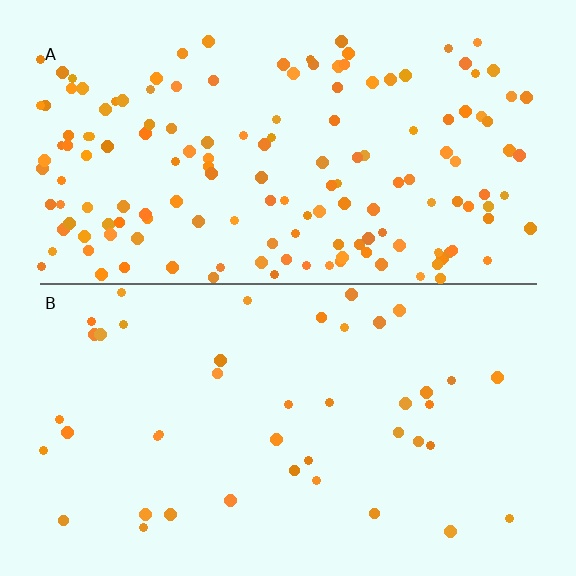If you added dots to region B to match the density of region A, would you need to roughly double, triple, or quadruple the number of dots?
Approximately quadruple.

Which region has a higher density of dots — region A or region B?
A (the top).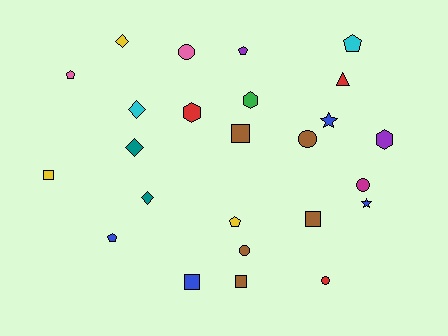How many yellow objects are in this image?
There are 3 yellow objects.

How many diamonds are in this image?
There are 4 diamonds.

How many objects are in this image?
There are 25 objects.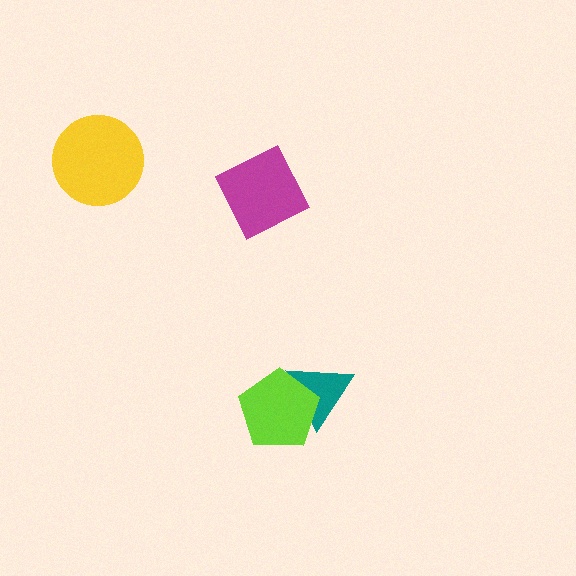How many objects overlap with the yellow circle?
0 objects overlap with the yellow circle.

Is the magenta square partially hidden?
No, no other shape covers it.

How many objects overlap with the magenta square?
0 objects overlap with the magenta square.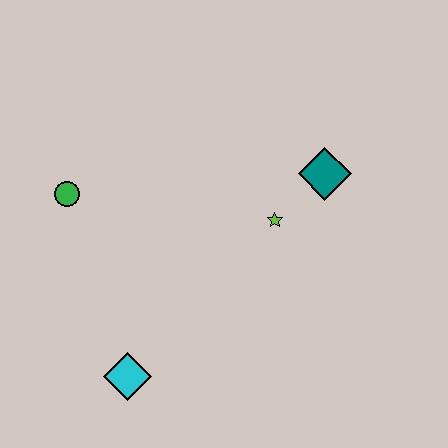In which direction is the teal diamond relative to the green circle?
The teal diamond is to the right of the green circle.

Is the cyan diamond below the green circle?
Yes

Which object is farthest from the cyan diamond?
The teal diamond is farthest from the cyan diamond.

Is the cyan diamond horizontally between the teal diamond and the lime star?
No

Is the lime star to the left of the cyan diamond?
No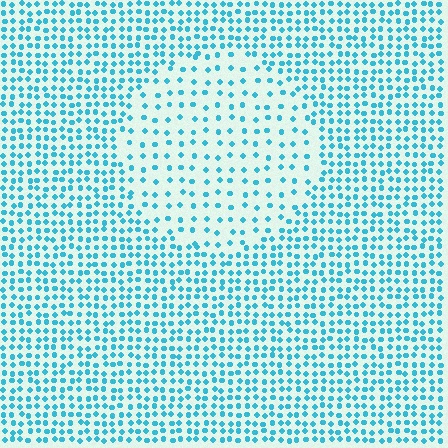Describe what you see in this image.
The image contains small cyan elements arranged at two different densities. A circle-shaped region is visible where the elements are less densely packed than the surrounding area.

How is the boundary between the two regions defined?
The boundary is defined by a change in element density (approximately 2.2x ratio). All elements are the same color, size, and shape.